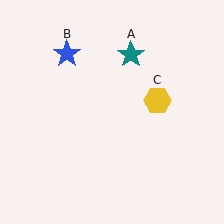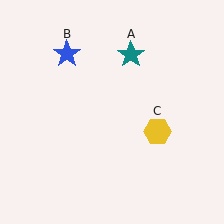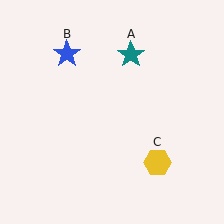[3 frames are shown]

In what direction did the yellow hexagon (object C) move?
The yellow hexagon (object C) moved down.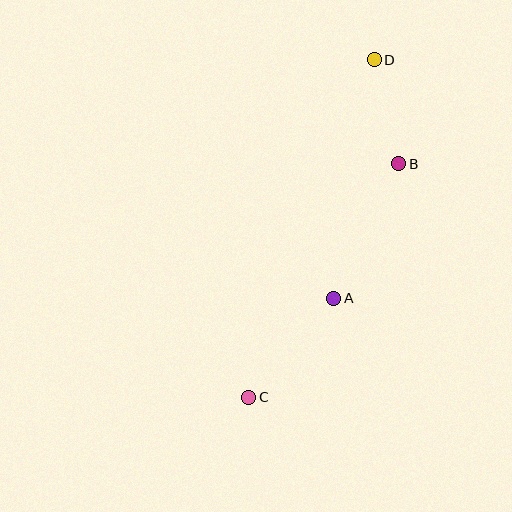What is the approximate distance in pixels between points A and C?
The distance between A and C is approximately 131 pixels.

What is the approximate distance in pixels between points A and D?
The distance between A and D is approximately 242 pixels.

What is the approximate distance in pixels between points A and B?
The distance between A and B is approximately 149 pixels.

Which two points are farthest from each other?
Points C and D are farthest from each other.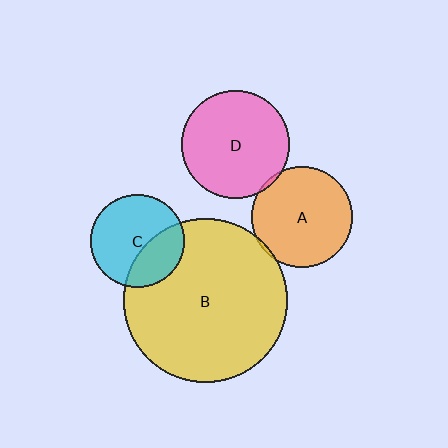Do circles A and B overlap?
Yes.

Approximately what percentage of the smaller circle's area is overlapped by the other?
Approximately 5%.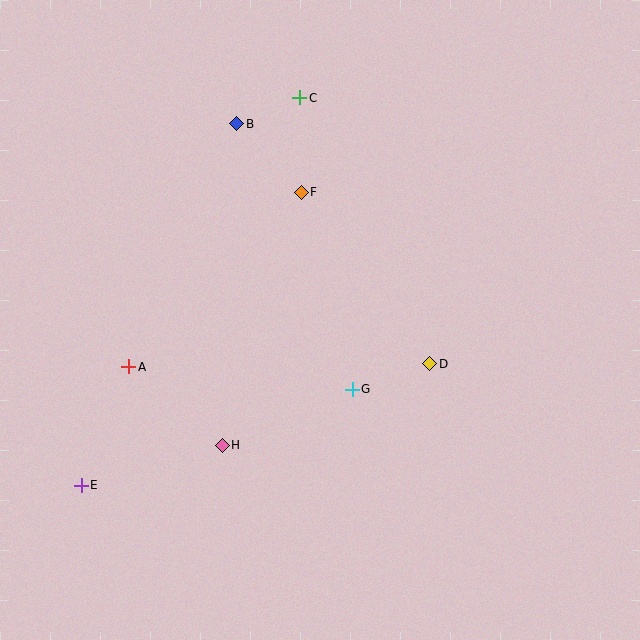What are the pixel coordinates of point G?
Point G is at (352, 389).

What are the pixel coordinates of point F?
Point F is at (301, 192).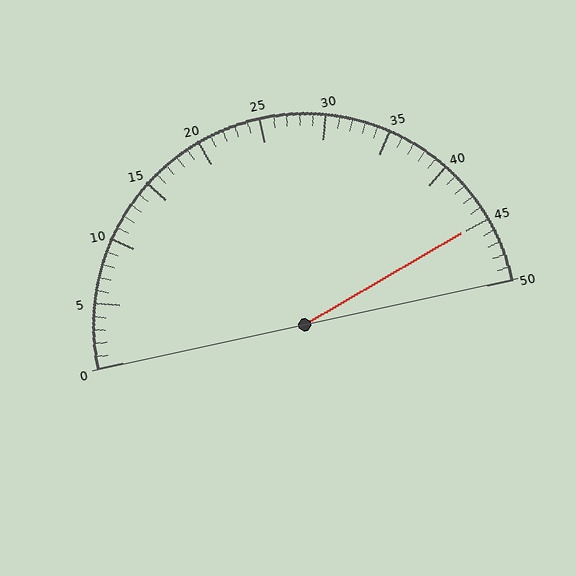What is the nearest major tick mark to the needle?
The nearest major tick mark is 45.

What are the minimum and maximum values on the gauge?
The gauge ranges from 0 to 50.